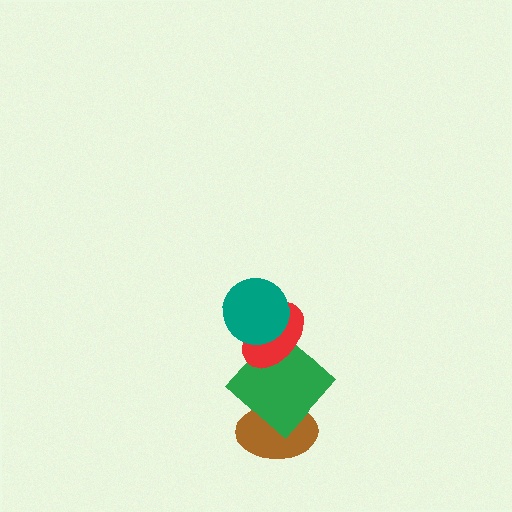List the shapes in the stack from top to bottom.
From top to bottom: the teal circle, the red ellipse, the green diamond, the brown ellipse.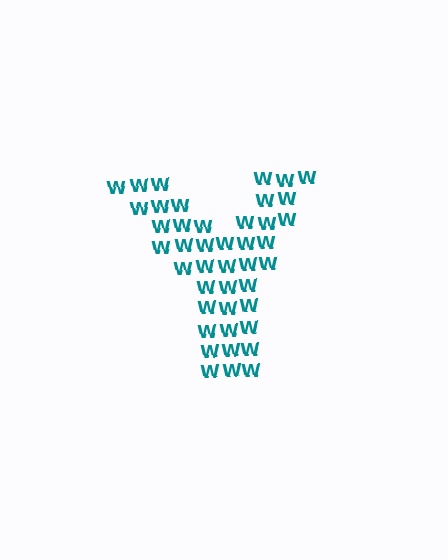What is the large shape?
The large shape is the letter Y.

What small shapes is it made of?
It is made of small letter W's.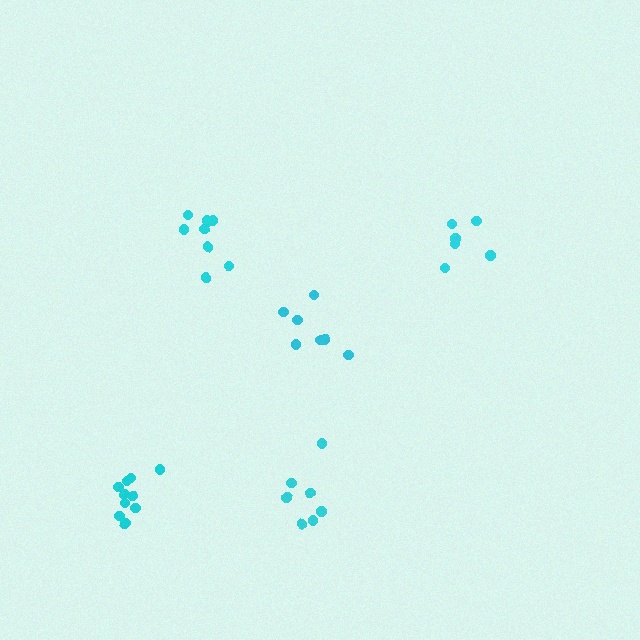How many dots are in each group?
Group 1: 6 dots, Group 2: 7 dots, Group 3: 8 dots, Group 4: 10 dots, Group 5: 7 dots (38 total).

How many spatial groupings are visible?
There are 5 spatial groupings.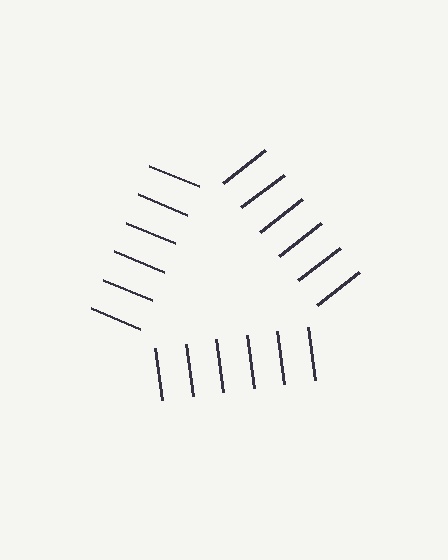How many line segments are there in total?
18 — 6 along each of the 3 edges.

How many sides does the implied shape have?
3 sides — the line-ends trace a triangle.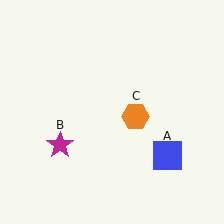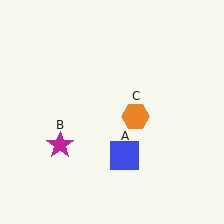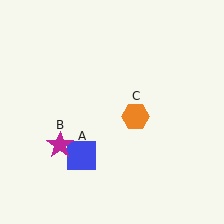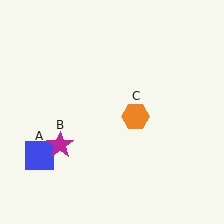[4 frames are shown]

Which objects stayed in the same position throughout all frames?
Magenta star (object B) and orange hexagon (object C) remained stationary.